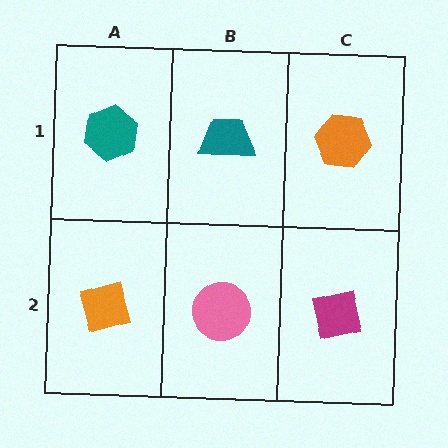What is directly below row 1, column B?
A pink circle.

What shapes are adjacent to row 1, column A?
An orange diamond (row 2, column A), a teal trapezoid (row 1, column B).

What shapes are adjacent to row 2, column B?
A teal trapezoid (row 1, column B), an orange diamond (row 2, column A), a magenta square (row 2, column C).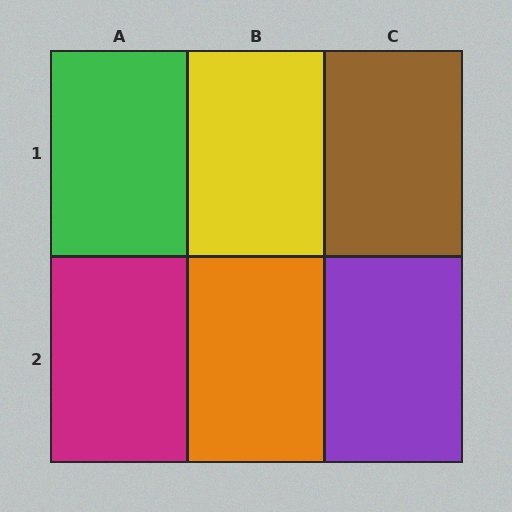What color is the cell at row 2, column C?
Purple.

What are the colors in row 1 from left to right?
Green, yellow, brown.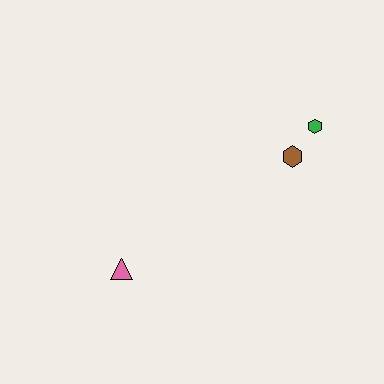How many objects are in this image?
There are 3 objects.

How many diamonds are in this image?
There are no diamonds.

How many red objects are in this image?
There are no red objects.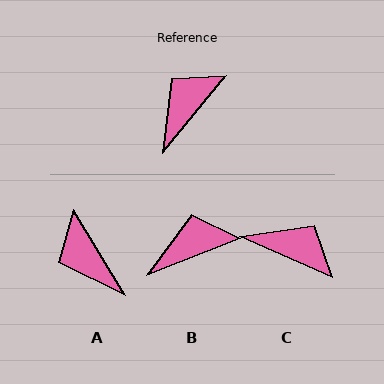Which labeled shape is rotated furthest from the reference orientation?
C, about 74 degrees away.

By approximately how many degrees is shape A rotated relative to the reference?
Approximately 71 degrees counter-clockwise.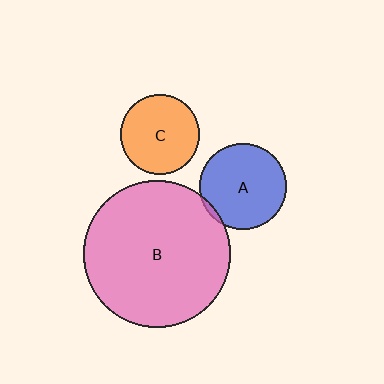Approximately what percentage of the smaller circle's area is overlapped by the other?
Approximately 5%.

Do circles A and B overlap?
Yes.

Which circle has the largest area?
Circle B (pink).